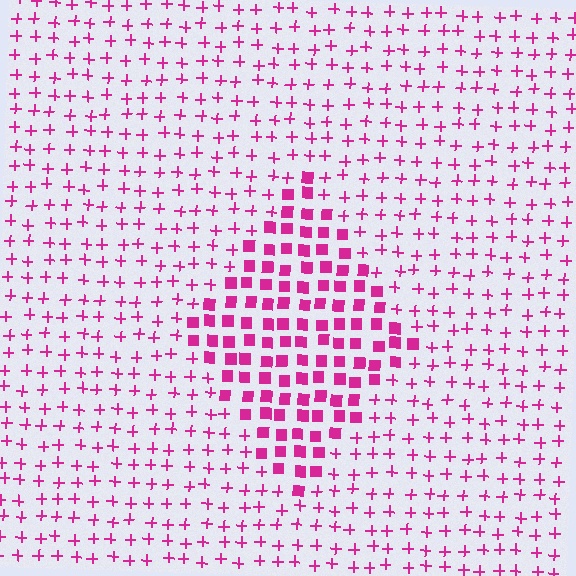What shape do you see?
I see a diamond.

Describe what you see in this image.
The image is filled with small magenta elements arranged in a uniform grid. A diamond-shaped region contains squares, while the surrounding area contains plus signs. The boundary is defined purely by the change in element shape.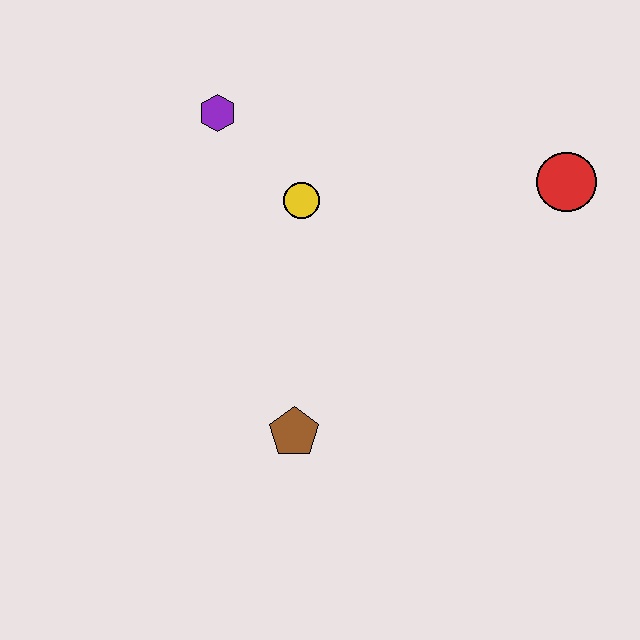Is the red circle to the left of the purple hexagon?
No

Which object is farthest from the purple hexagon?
The red circle is farthest from the purple hexagon.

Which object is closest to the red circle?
The yellow circle is closest to the red circle.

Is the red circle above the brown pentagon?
Yes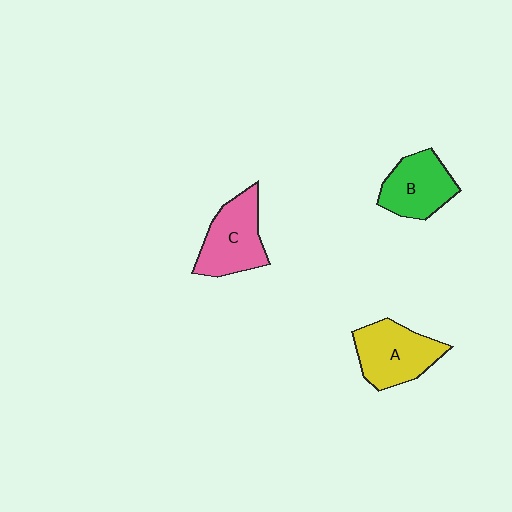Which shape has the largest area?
Shape A (yellow).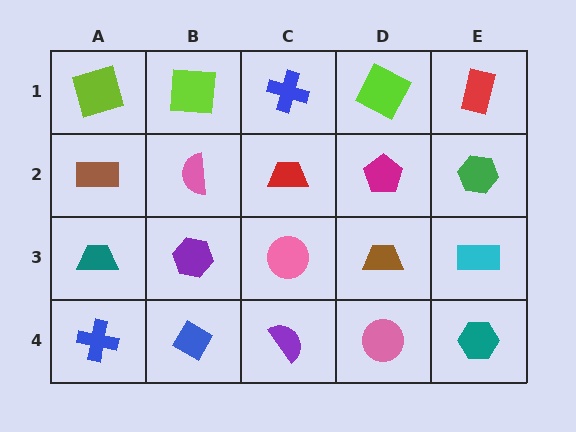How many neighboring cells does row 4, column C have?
3.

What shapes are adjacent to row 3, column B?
A pink semicircle (row 2, column B), a blue diamond (row 4, column B), a teal trapezoid (row 3, column A), a pink circle (row 3, column C).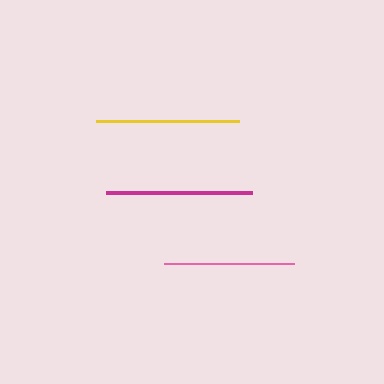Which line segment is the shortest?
The pink line is the shortest at approximately 130 pixels.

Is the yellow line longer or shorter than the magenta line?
The magenta line is longer than the yellow line.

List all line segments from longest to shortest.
From longest to shortest: magenta, yellow, pink.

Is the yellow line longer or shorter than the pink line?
The yellow line is longer than the pink line.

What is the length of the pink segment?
The pink segment is approximately 130 pixels long.